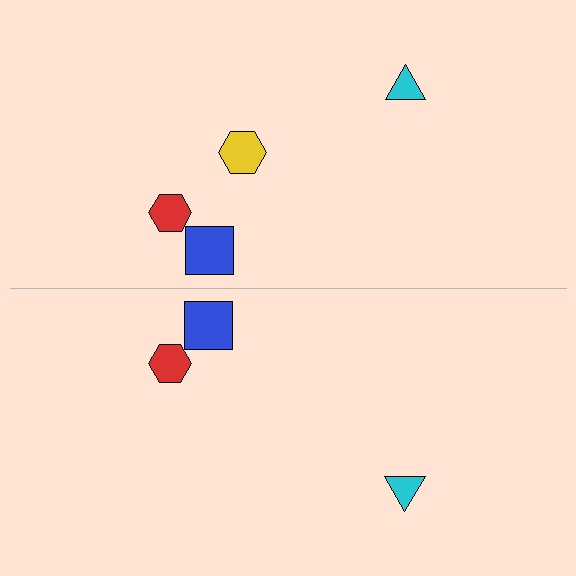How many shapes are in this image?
There are 7 shapes in this image.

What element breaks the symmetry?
A yellow hexagon is missing from the bottom side.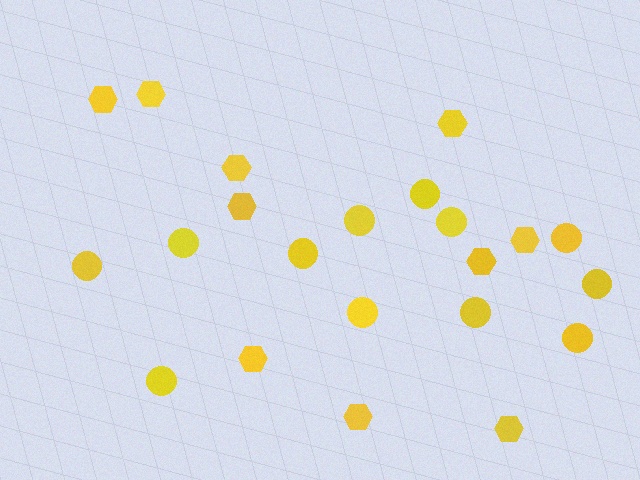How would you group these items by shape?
There are 2 groups: one group of hexagons (10) and one group of circles (12).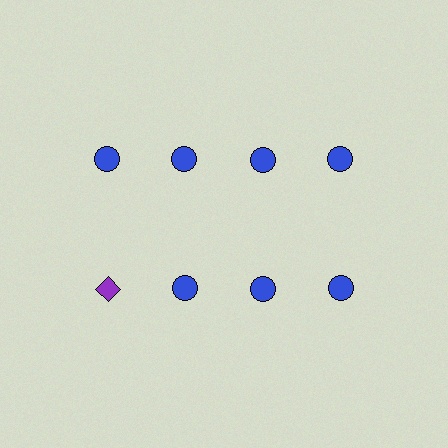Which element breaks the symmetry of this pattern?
The purple diamond in the second row, leftmost column breaks the symmetry. All other shapes are blue circles.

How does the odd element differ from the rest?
It differs in both color (purple instead of blue) and shape (diamond instead of circle).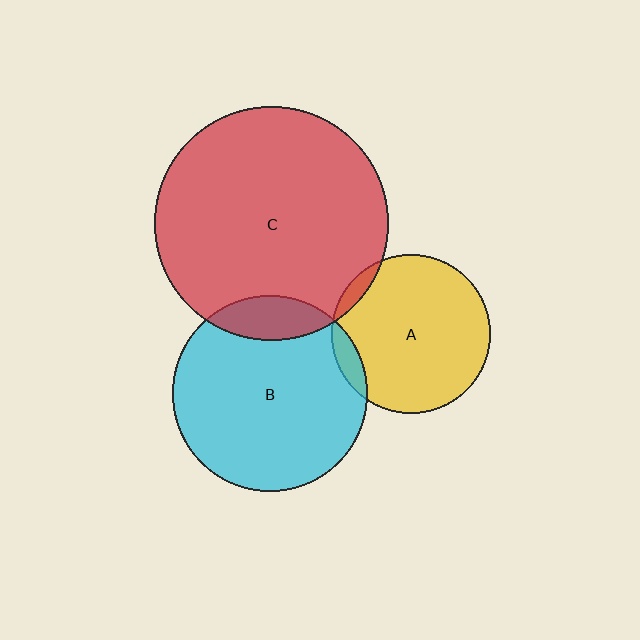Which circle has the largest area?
Circle C (red).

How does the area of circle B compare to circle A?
Approximately 1.5 times.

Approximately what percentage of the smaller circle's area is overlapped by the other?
Approximately 5%.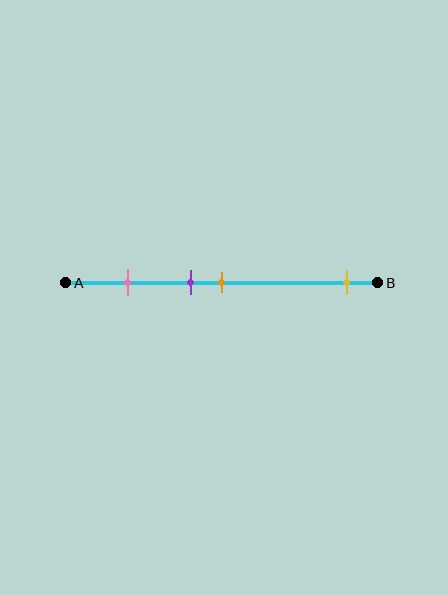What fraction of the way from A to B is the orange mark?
The orange mark is approximately 50% (0.5) of the way from A to B.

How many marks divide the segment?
There are 4 marks dividing the segment.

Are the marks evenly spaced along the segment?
No, the marks are not evenly spaced.